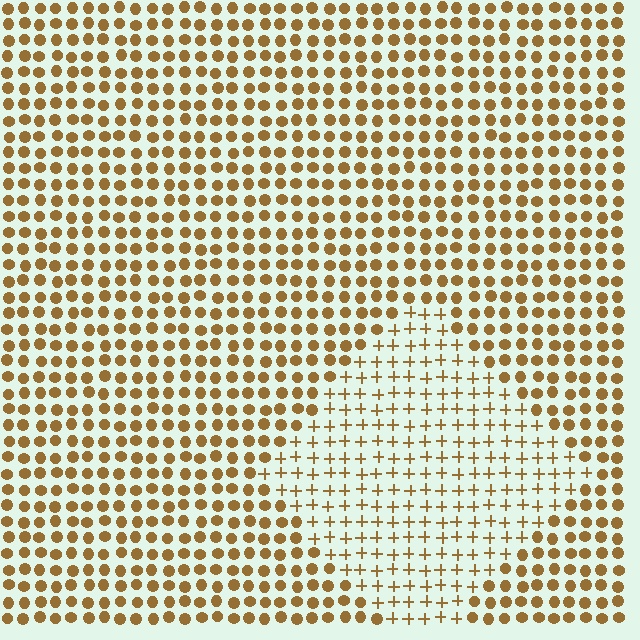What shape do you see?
I see a diamond.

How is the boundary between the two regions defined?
The boundary is defined by a change in element shape: plus signs inside vs. circles outside. All elements share the same color and spacing.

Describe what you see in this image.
The image is filled with small brown elements arranged in a uniform grid. A diamond-shaped region contains plus signs, while the surrounding area contains circles. The boundary is defined purely by the change in element shape.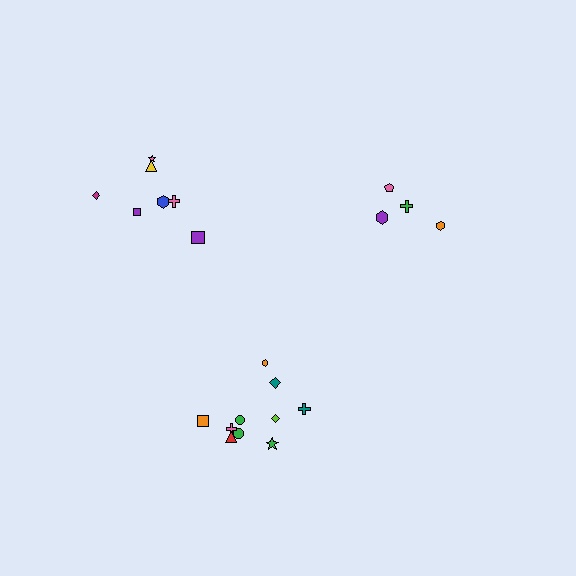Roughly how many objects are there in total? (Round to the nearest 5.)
Roughly 20 objects in total.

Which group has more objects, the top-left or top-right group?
The top-left group.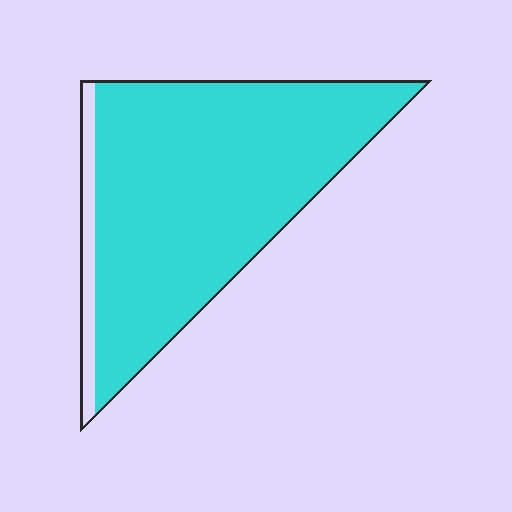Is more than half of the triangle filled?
Yes.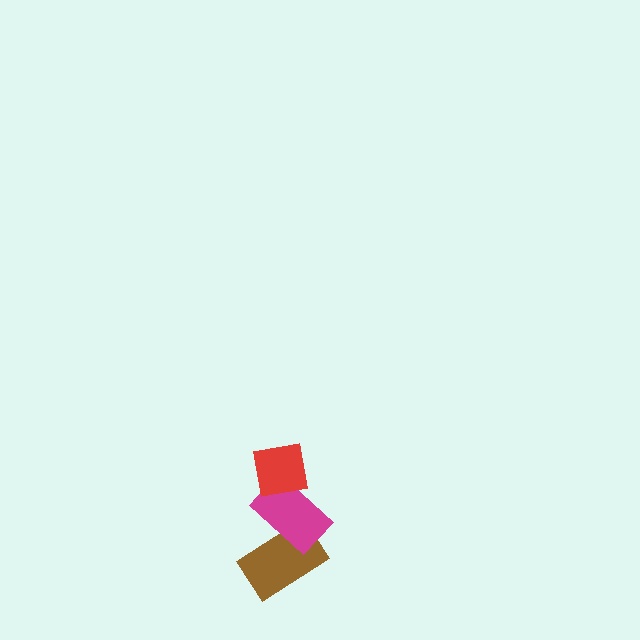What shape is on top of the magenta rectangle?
The red square is on top of the magenta rectangle.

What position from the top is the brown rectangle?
The brown rectangle is 3rd from the top.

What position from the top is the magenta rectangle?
The magenta rectangle is 2nd from the top.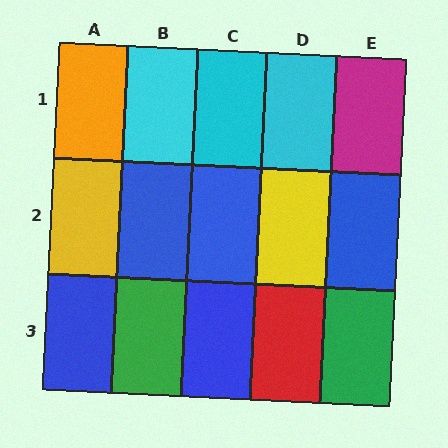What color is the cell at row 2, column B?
Blue.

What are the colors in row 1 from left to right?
Orange, cyan, cyan, cyan, magenta.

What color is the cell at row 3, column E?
Green.